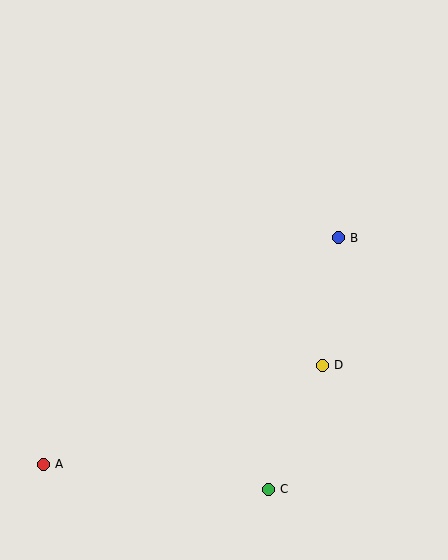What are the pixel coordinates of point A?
Point A is at (43, 465).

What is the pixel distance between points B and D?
The distance between B and D is 128 pixels.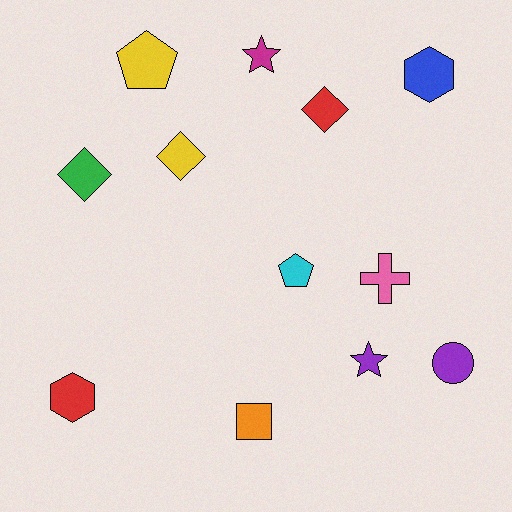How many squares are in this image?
There is 1 square.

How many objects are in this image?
There are 12 objects.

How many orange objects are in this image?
There is 1 orange object.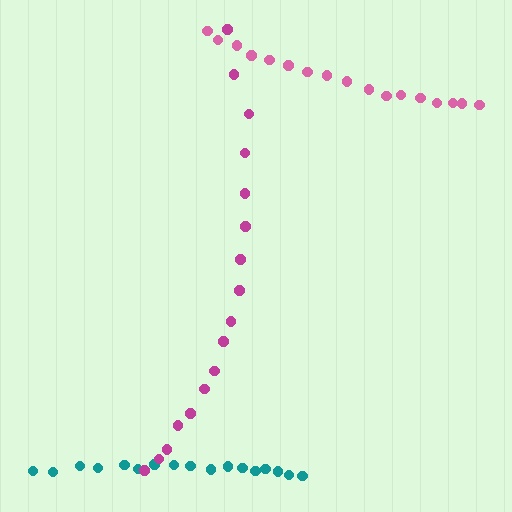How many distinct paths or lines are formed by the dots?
There are 3 distinct paths.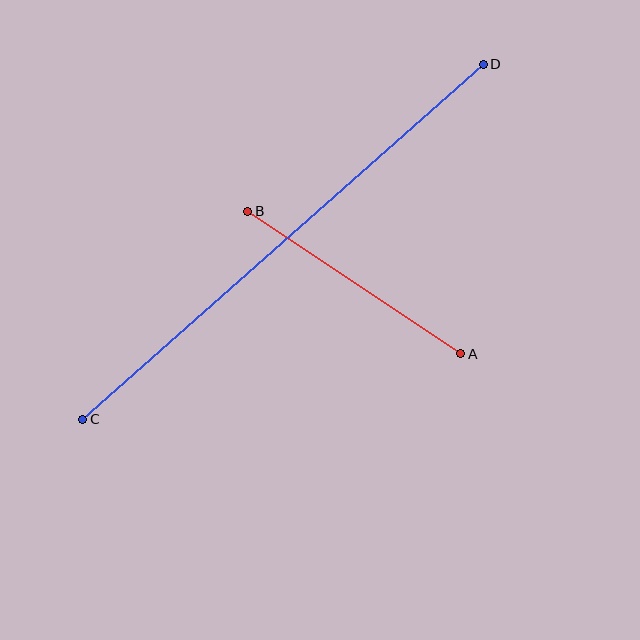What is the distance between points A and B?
The distance is approximately 256 pixels.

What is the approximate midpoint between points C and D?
The midpoint is at approximately (283, 242) pixels.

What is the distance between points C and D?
The distance is approximately 535 pixels.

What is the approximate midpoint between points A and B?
The midpoint is at approximately (354, 283) pixels.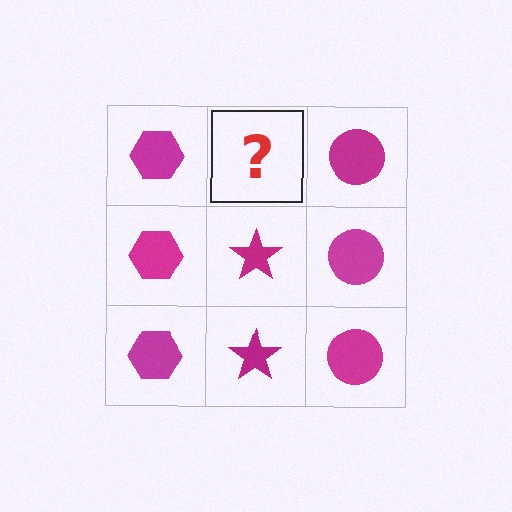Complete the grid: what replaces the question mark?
The question mark should be replaced with a magenta star.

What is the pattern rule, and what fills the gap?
The rule is that each column has a consistent shape. The gap should be filled with a magenta star.